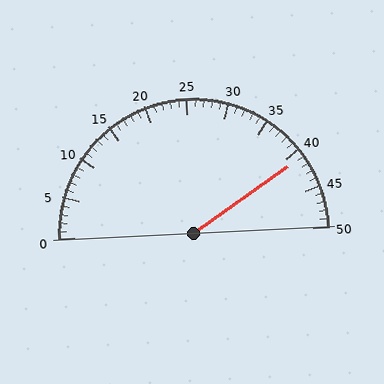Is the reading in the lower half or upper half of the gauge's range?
The reading is in the upper half of the range (0 to 50).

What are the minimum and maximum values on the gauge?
The gauge ranges from 0 to 50.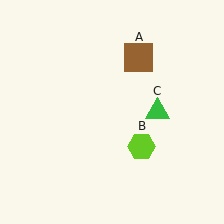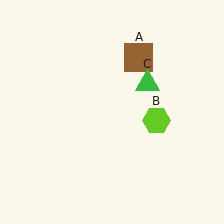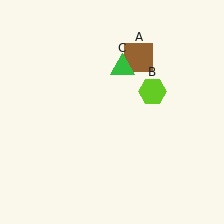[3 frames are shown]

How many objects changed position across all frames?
2 objects changed position: lime hexagon (object B), green triangle (object C).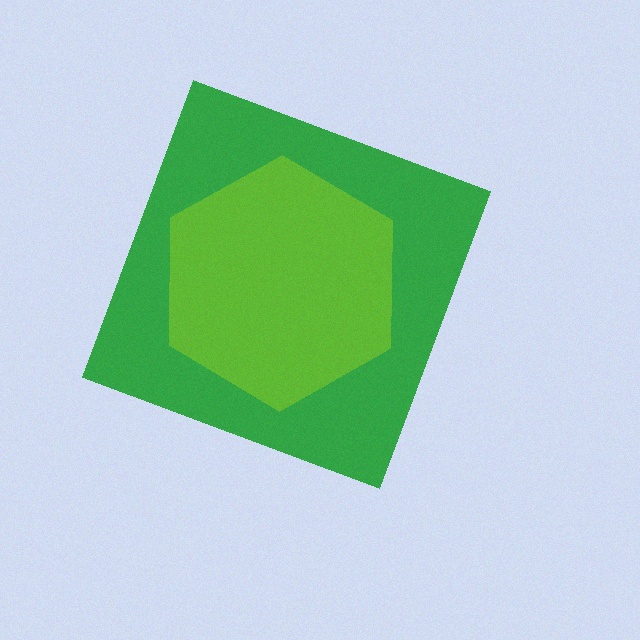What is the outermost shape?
The green diamond.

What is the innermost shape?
The lime hexagon.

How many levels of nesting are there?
2.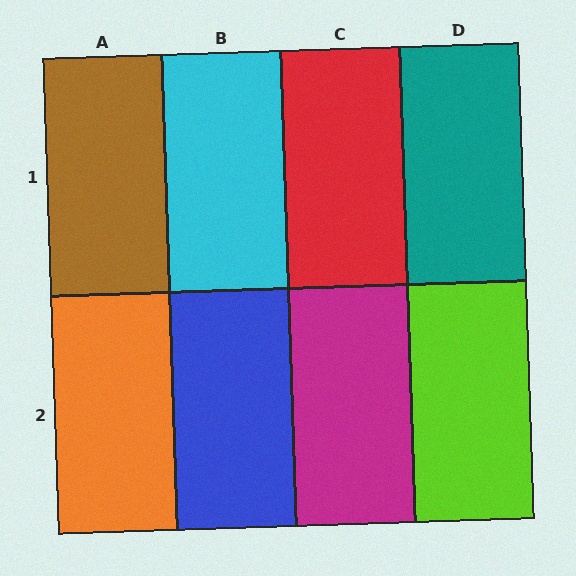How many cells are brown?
1 cell is brown.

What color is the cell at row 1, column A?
Brown.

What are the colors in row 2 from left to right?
Orange, blue, magenta, lime.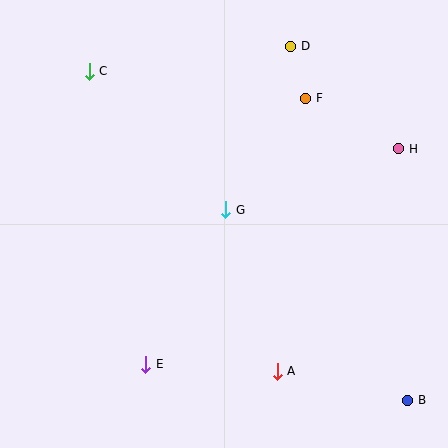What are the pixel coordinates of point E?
Point E is at (145, 364).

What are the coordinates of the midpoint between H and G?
The midpoint between H and G is at (312, 179).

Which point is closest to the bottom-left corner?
Point E is closest to the bottom-left corner.